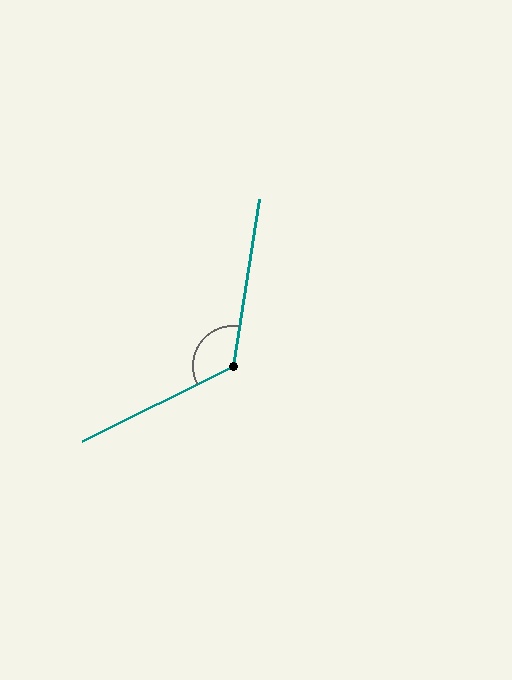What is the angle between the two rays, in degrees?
Approximately 126 degrees.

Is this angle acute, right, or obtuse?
It is obtuse.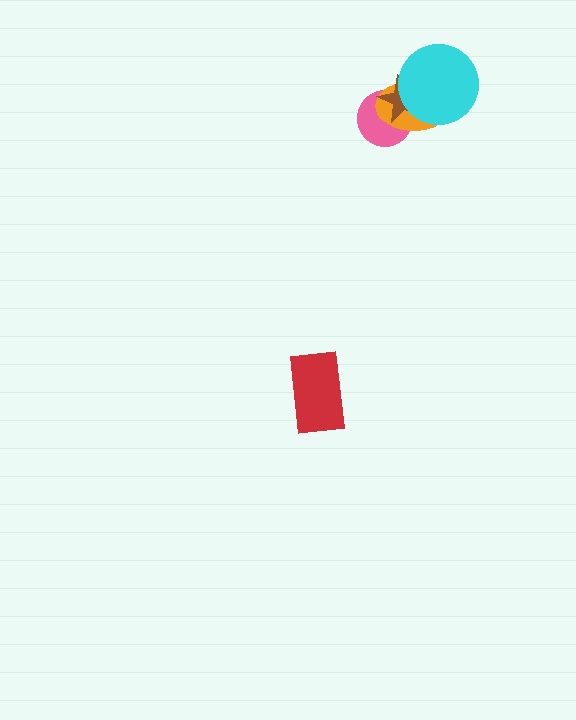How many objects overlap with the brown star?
3 objects overlap with the brown star.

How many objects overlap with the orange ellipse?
3 objects overlap with the orange ellipse.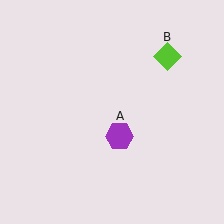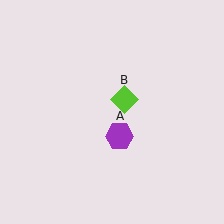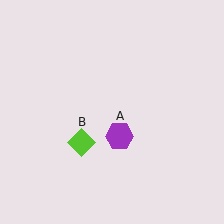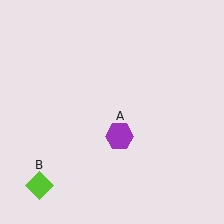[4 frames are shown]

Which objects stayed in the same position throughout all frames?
Purple hexagon (object A) remained stationary.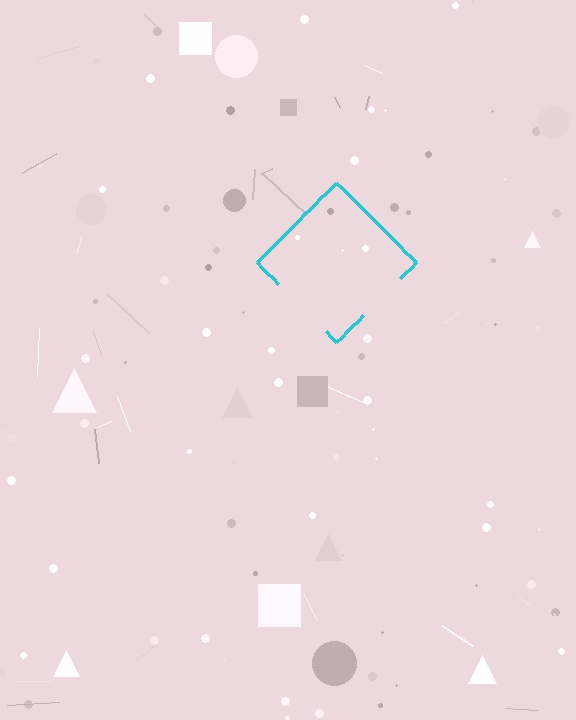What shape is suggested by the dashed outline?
The dashed outline suggests a diamond.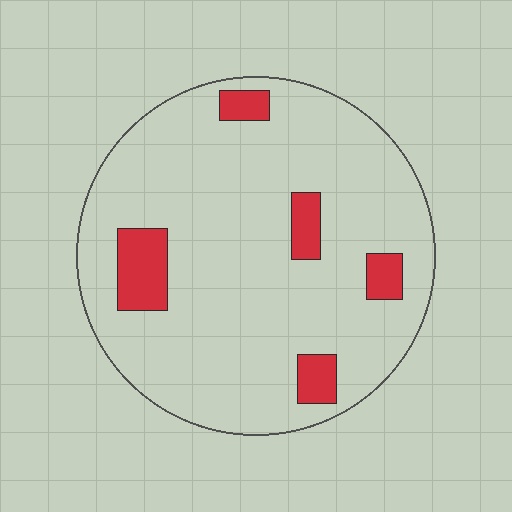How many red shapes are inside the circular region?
5.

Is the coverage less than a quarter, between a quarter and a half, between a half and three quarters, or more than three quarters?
Less than a quarter.